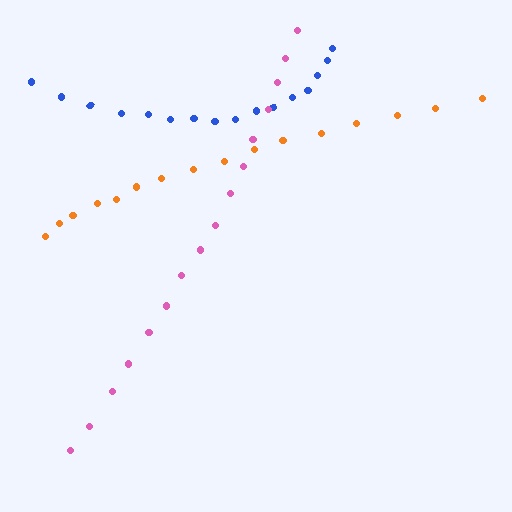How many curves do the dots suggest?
There are 3 distinct paths.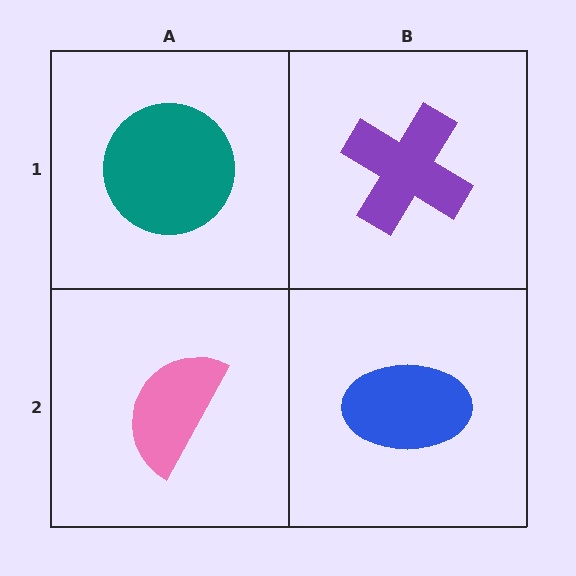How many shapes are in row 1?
2 shapes.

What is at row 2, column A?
A pink semicircle.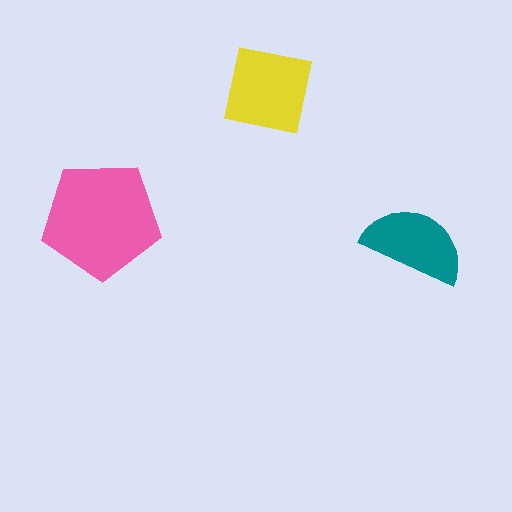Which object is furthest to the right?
The teal semicircle is rightmost.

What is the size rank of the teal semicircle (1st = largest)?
3rd.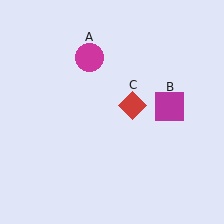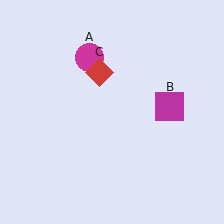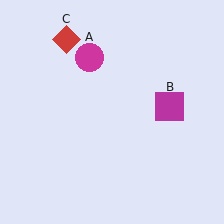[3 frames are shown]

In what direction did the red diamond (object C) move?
The red diamond (object C) moved up and to the left.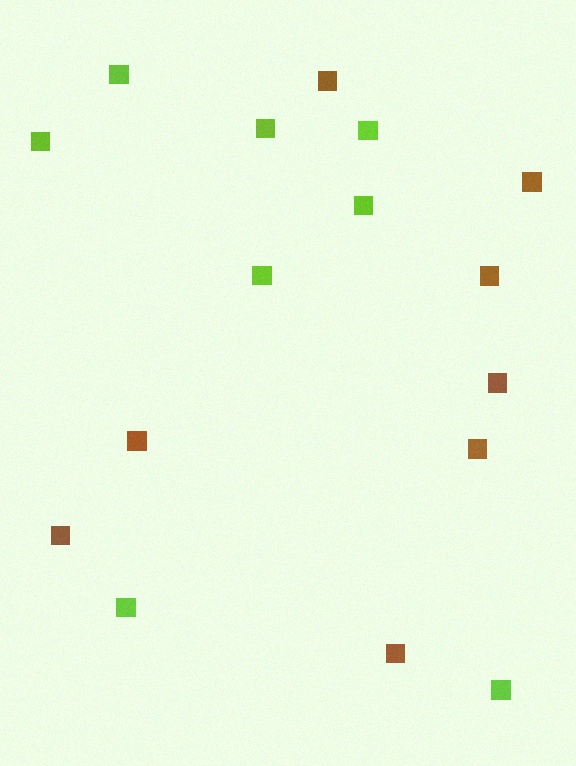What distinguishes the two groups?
There are 2 groups: one group of brown squares (8) and one group of lime squares (8).